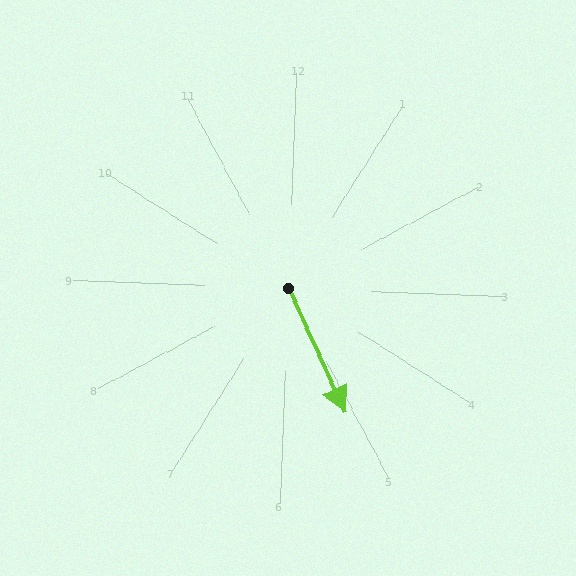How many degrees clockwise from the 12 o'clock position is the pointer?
Approximately 153 degrees.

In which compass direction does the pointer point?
Southeast.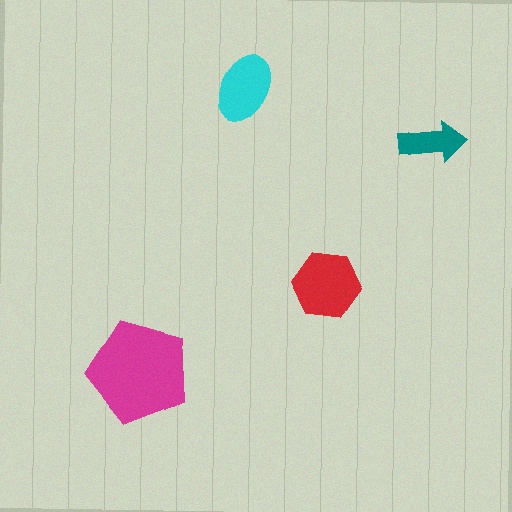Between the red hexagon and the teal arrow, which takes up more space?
The red hexagon.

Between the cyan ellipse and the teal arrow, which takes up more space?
The cyan ellipse.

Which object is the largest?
The magenta pentagon.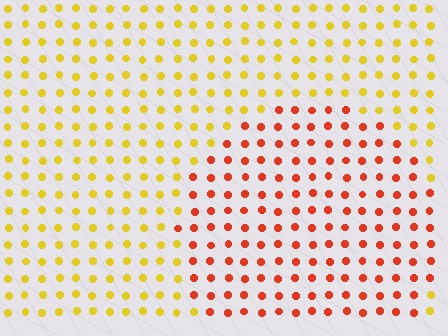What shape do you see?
I see a circle.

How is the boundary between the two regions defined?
The boundary is defined purely by a slight shift in hue (about 47 degrees). Spacing, size, and orientation are identical on both sides.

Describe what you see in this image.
The image is filled with small yellow elements in a uniform arrangement. A circle-shaped region is visible where the elements are tinted to a slightly different hue, forming a subtle color boundary.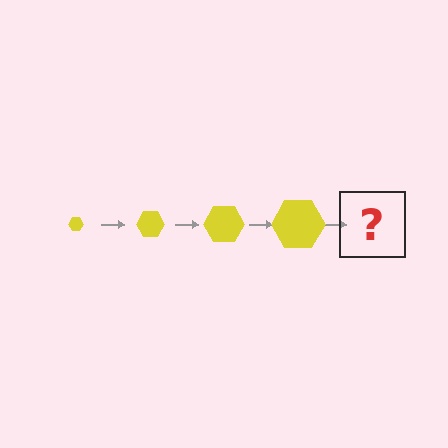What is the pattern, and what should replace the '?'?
The pattern is that the hexagon gets progressively larger each step. The '?' should be a yellow hexagon, larger than the previous one.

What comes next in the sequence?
The next element should be a yellow hexagon, larger than the previous one.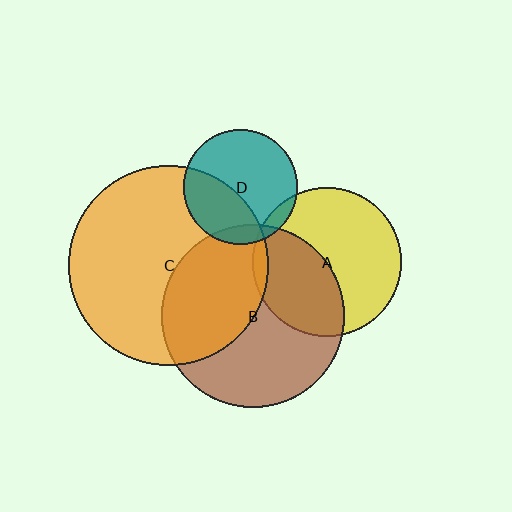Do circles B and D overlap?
Yes.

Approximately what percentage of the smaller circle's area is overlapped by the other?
Approximately 10%.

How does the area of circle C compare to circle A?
Approximately 1.8 times.